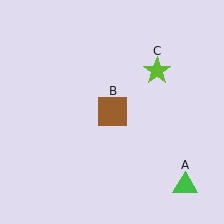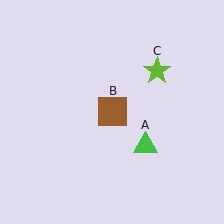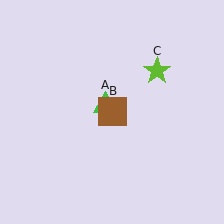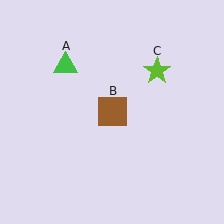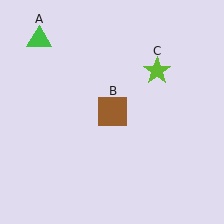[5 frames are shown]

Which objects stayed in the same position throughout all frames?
Brown square (object B) and lime star (object C) remained stationary.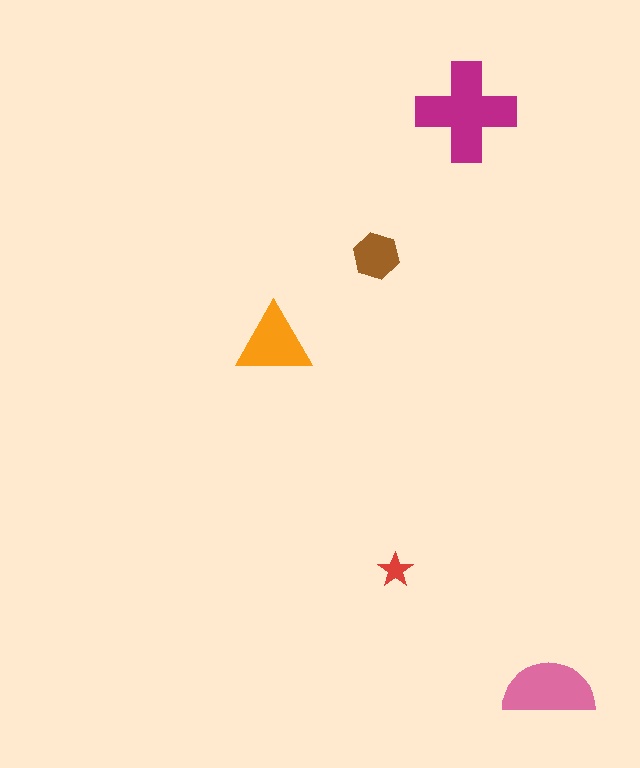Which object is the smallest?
The red star.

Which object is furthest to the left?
The orange triangle is leftmost.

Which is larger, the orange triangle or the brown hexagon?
The orange triangle.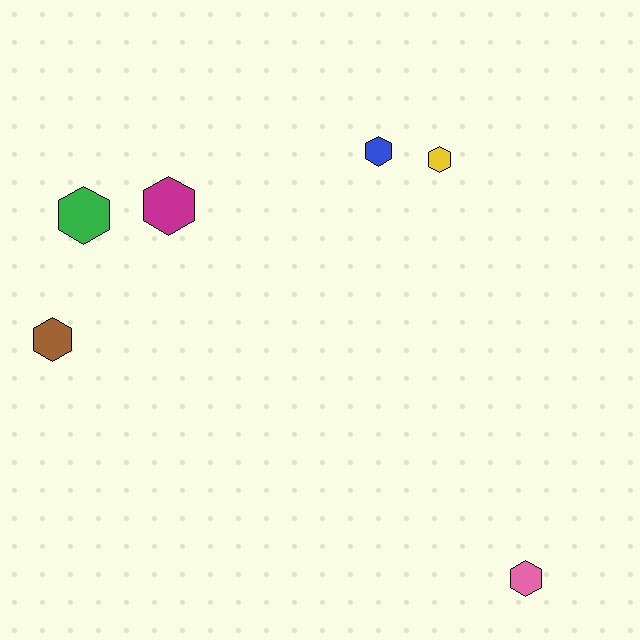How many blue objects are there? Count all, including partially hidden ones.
There is 1 blue object.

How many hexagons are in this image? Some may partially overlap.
There are 6 hexagons.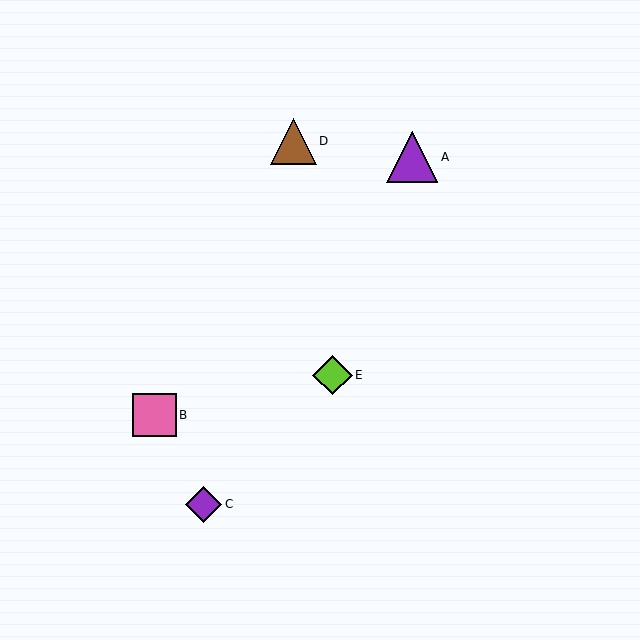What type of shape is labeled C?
Shape C is a purple diamond.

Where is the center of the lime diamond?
The center of the lime diamond is at (333, 375).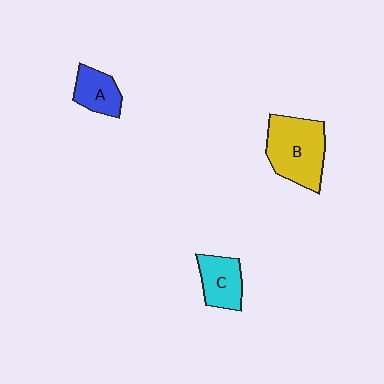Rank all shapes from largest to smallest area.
From largest to smallest: B (yellow), C (cyan), A (blue).